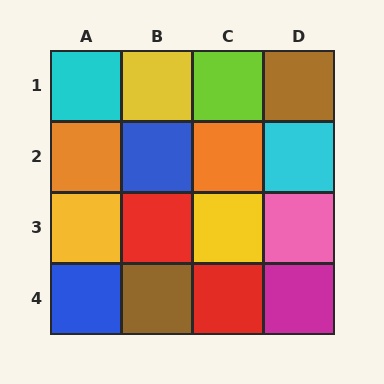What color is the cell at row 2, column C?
Orange.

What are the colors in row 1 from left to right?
Cyan, yellow, lime, brown.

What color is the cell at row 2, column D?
Cyan.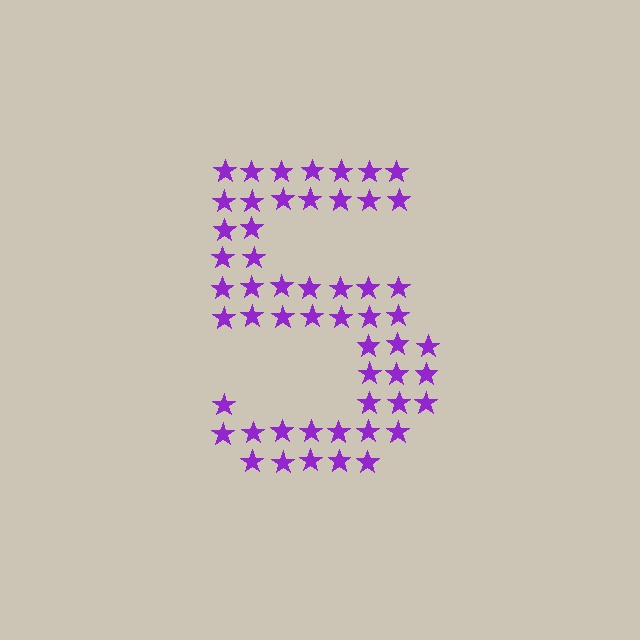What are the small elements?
The small elements are stars.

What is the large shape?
The large shape is the digit 5.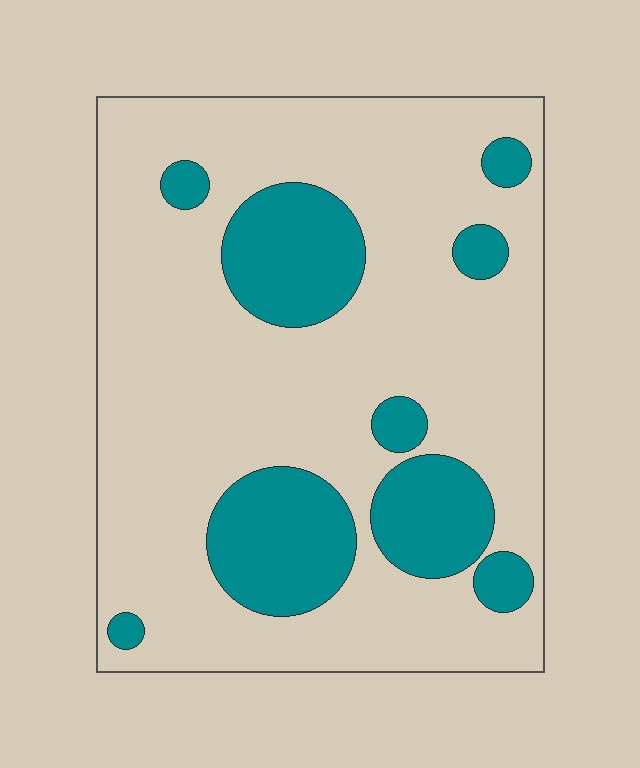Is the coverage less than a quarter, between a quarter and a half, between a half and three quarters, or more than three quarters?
Less than a quarter.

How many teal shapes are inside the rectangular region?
9.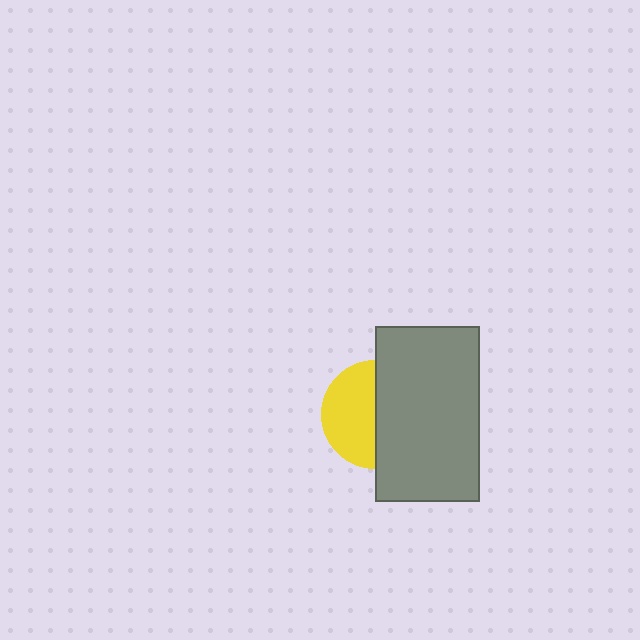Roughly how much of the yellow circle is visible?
About half of it is visible (roughly 50%).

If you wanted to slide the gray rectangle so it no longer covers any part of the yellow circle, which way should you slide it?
Slide it right — that is the most direct way to separate the two shapes.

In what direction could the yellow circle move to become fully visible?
The yellow circle could move left. That would shift it out from behind the gray rectangle entirely.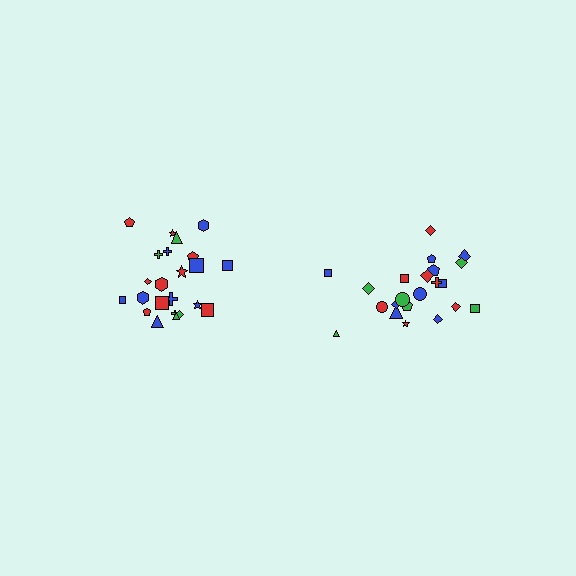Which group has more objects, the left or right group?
The left group.